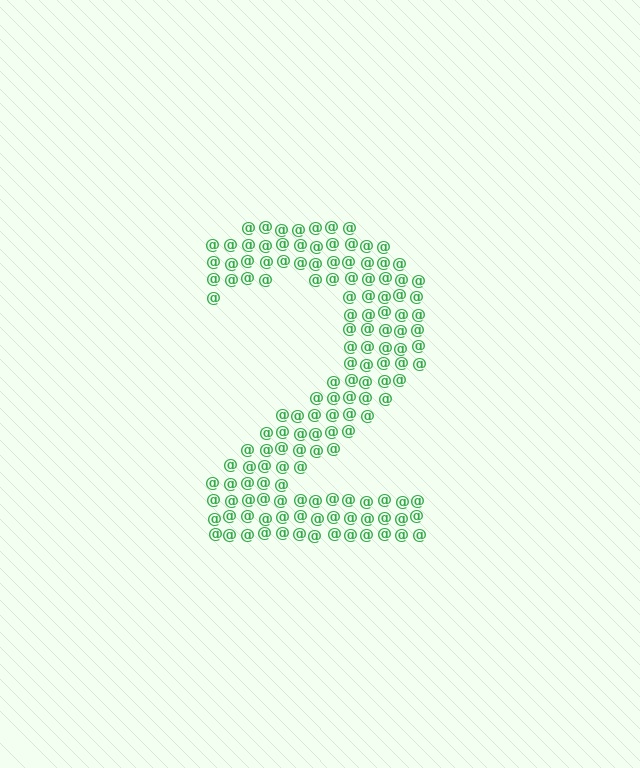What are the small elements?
The small elements are at signs.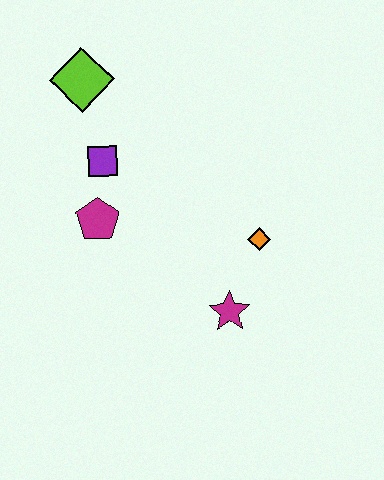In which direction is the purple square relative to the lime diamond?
The purple square is below the lime diamond.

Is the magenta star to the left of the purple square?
No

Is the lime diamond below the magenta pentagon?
No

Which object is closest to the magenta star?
The orange diamond is closest to the magenta star.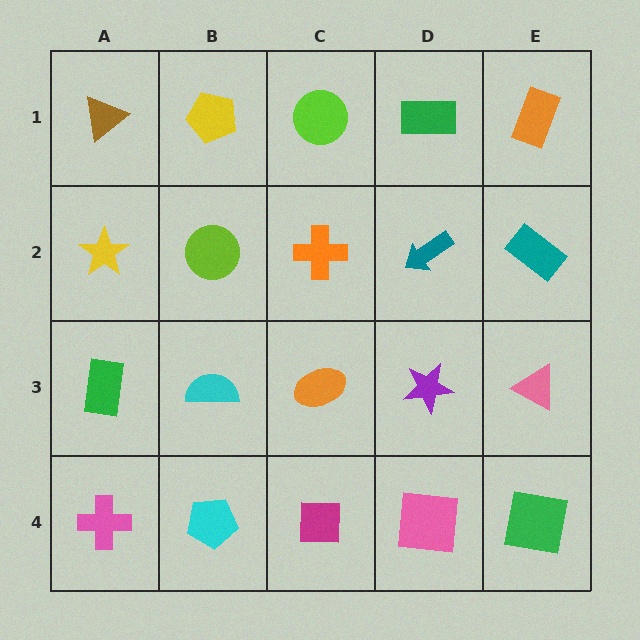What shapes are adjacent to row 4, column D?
A purple star (row 3, column D), a magenta square (row 4, column C), a green square (row 4, column E).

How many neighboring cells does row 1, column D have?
3.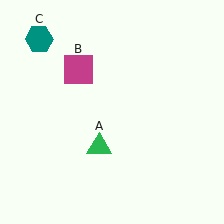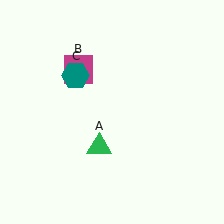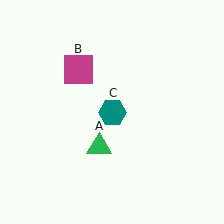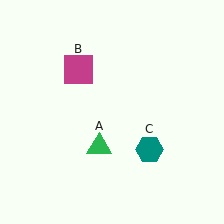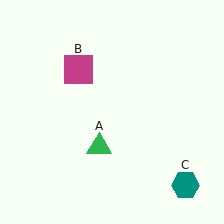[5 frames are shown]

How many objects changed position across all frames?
1 object changed position: teal hexagon (object C).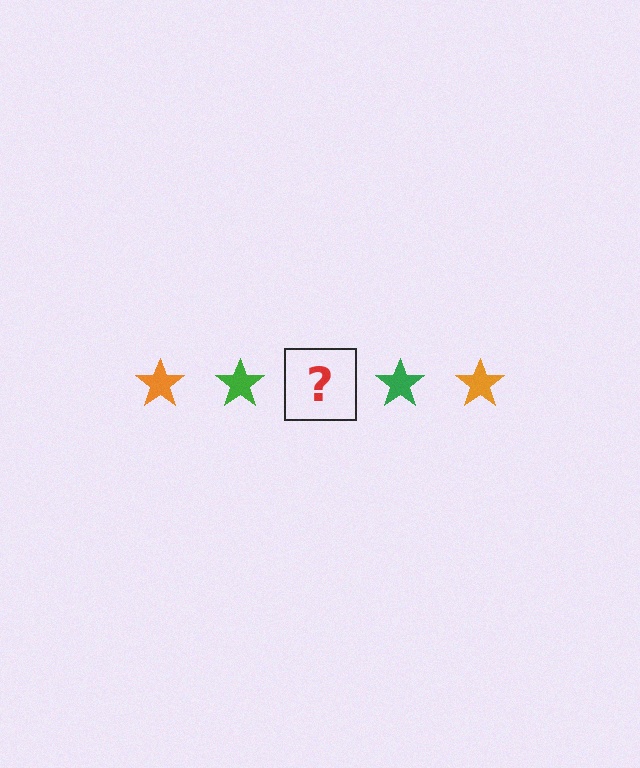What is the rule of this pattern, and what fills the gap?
The rule is that the pattern cycles through orange, green stars. The gap should be filled with an orange star.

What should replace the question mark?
The question mark should be replaced with an orange star.